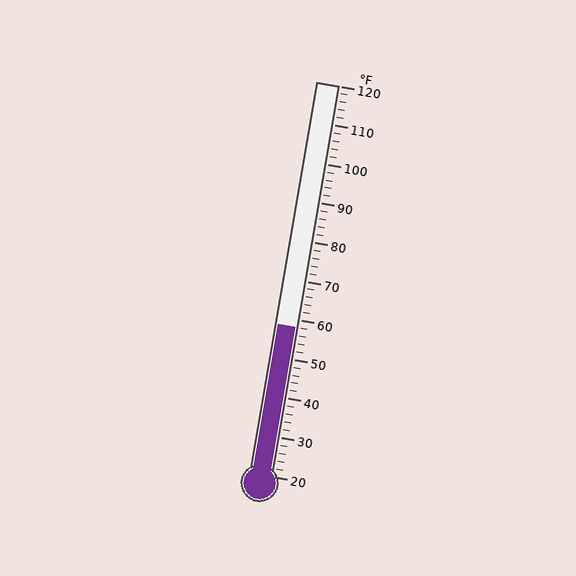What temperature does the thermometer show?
The thermometer shows approximately 58°F.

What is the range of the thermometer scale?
The thermometer scale ranges from 20°F to 120°F.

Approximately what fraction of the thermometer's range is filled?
The thermometer is filled to approximately 40% of its range.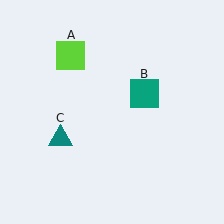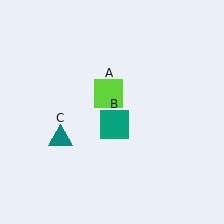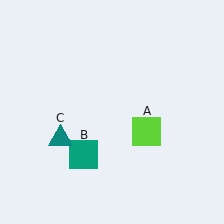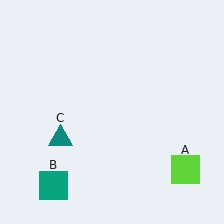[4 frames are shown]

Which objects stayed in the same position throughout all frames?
Teal triangle (object C) remained stationary.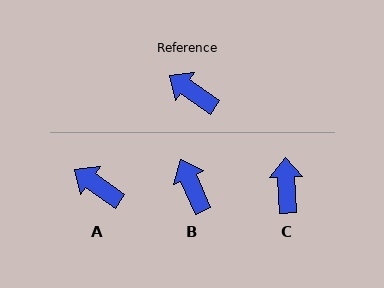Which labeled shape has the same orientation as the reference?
A.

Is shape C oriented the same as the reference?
No, it is off by about 52 degrees.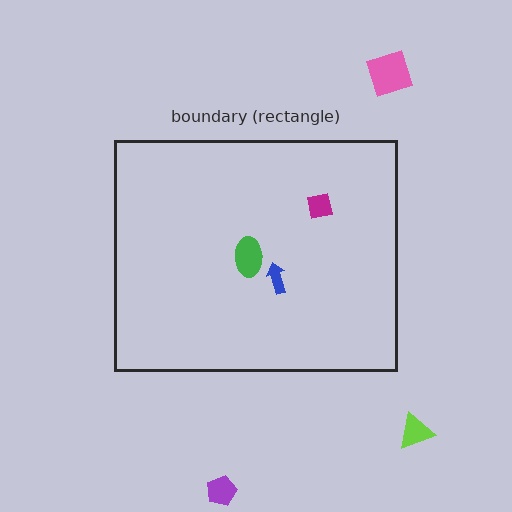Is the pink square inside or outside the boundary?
Outside.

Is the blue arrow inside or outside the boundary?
Inside.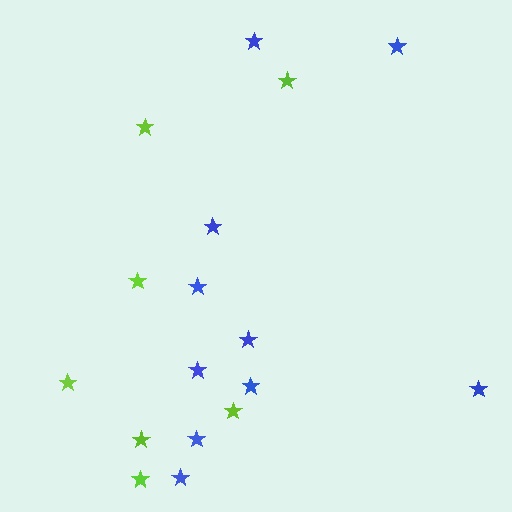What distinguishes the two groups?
There are 2 groups: one group of lime stars (7) and one group of blue stars (10).